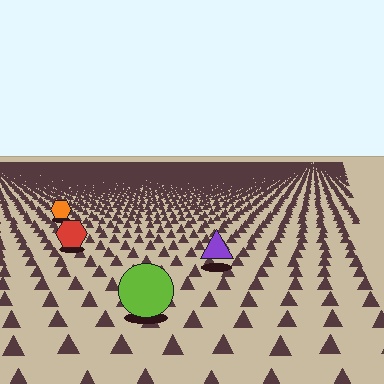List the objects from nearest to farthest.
From nearest to farthest: the lime circle, the purple triangle, the red hexagon, the orange hexagon.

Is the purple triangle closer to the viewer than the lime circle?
No. The lime circle is closer — you can tell from the texture gradient: the ground texture is coarser near it.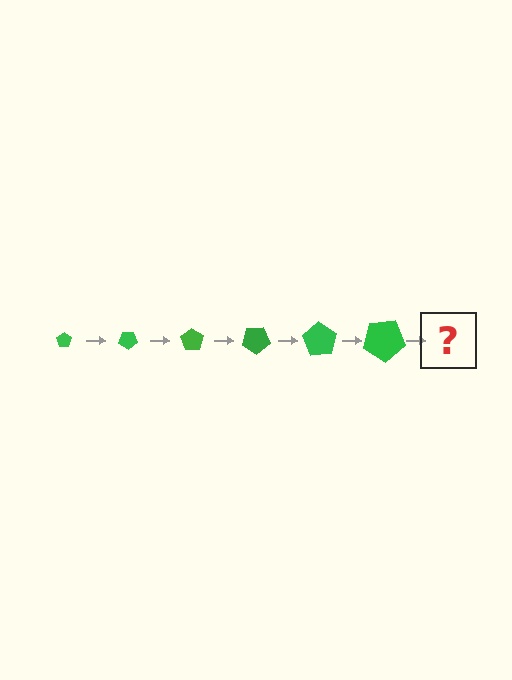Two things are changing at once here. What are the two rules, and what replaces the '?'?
The two rules are that the pentagon grows larger each step and it rotates 35 degrees each step. The '?' should be a pentagon, larger than the previous one and rotated 210 degrees from the start.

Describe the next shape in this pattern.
It should be a pentagon, larger than the previous one and rotated 210 degrees from the start.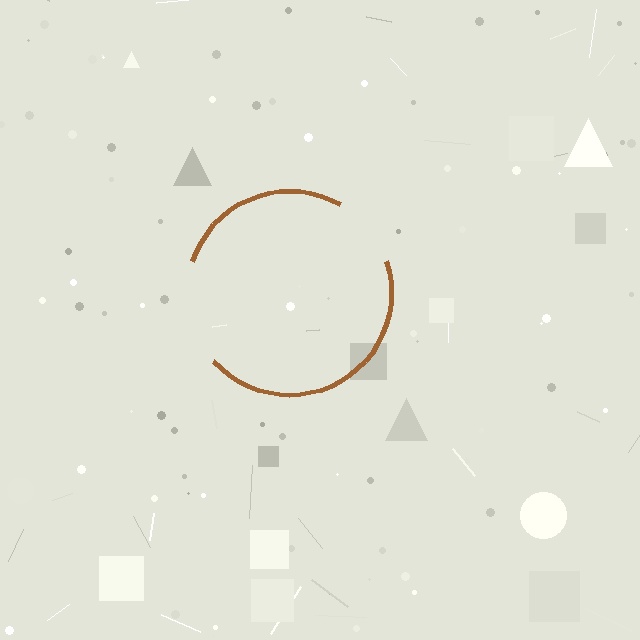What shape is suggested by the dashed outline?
The dashed outline suggests a circle.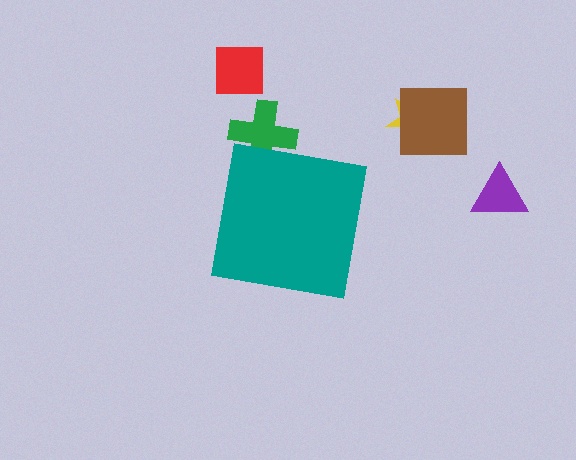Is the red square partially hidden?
No, the red square is fully visible.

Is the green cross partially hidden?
Yes, the green cross is partially hidden behind the teal square.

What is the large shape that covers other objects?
A teal square.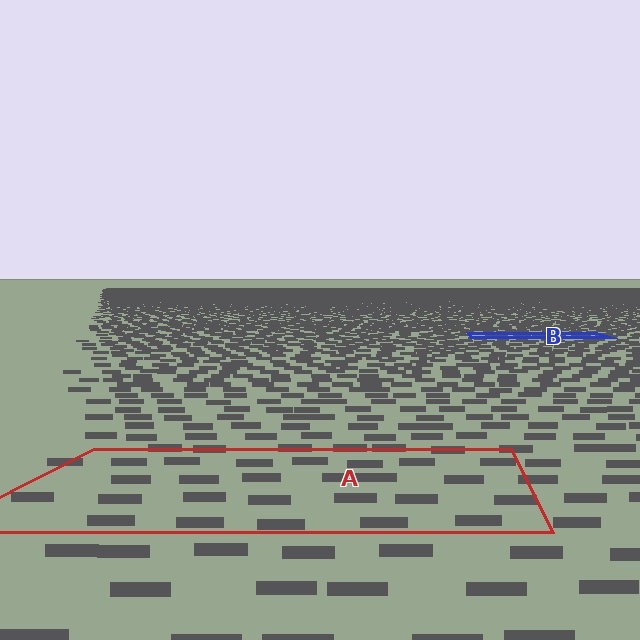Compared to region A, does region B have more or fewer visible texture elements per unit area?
Region B has more texture elements per unit area — they are packed more densely because it is farther away.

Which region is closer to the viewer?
Region A is closer. The texture elements there are larger and more spread out.